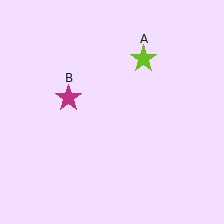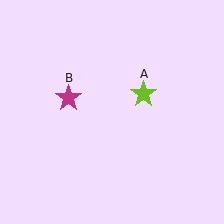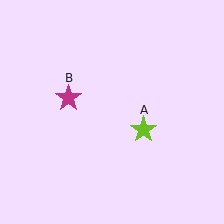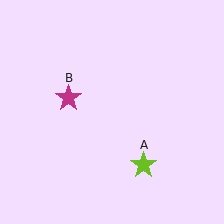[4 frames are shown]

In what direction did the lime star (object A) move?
The lime star (object A) moved down.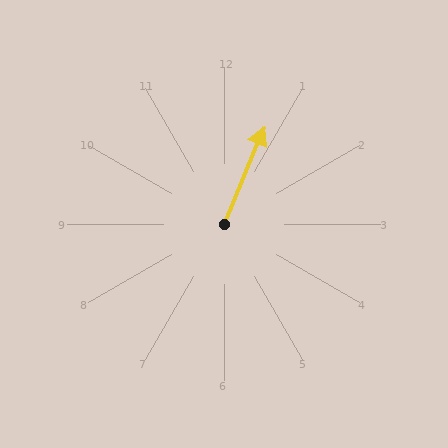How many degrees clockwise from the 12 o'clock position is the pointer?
Approximately 22 degrees.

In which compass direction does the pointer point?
North.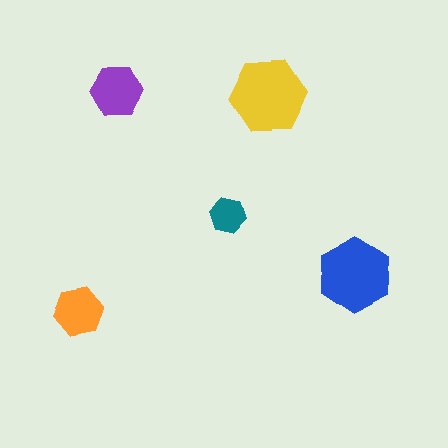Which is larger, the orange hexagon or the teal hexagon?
The orange one.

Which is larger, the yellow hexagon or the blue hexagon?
The yellow one.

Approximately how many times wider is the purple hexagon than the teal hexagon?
About 1.5 times wider.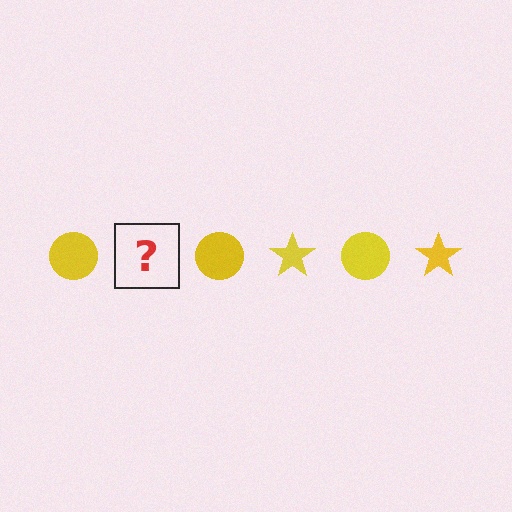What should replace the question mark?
The question mark should be replaced with a yellow star.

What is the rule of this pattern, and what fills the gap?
The rule is that the pattern cycles through circle, star shapes in yellow. The gap should be filled with a yellow star.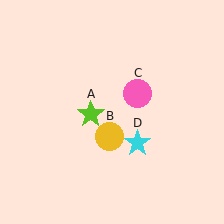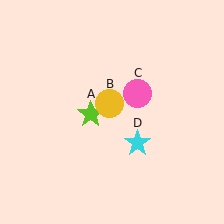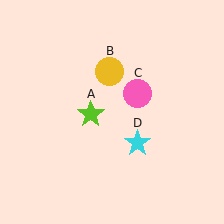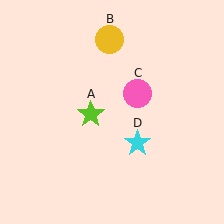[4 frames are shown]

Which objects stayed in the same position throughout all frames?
Lime star (object A) and pink circle (object C) and cyan star (object D) remained stationary.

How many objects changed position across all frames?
1 object changed position: yellow circle (object B).